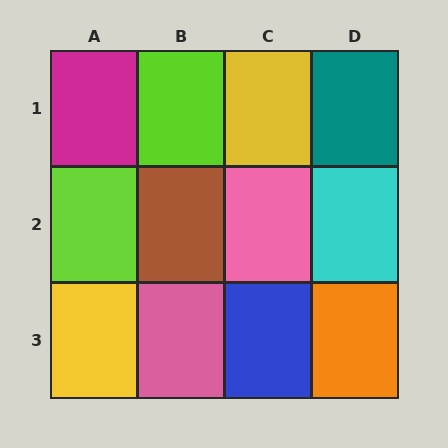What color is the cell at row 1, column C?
Yellow.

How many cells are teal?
1 cell is teal.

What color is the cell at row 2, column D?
Cyan.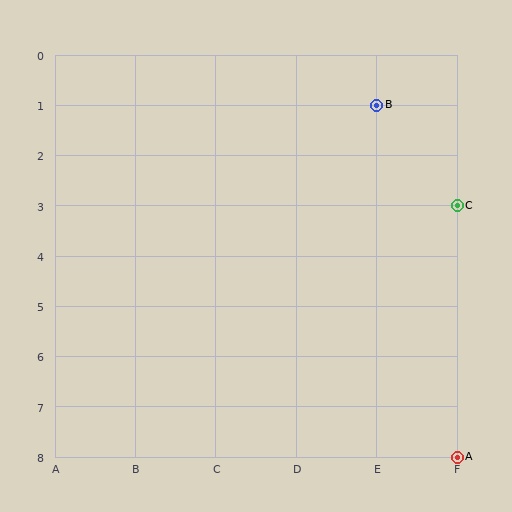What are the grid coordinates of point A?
Point A is at grid coordinates (F, 8).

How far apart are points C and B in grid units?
Points C and B are 1 column and 2 rows apart (about 2.2 grid units diagonally).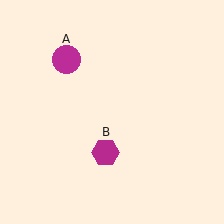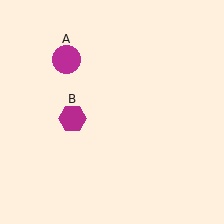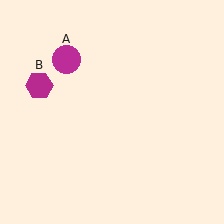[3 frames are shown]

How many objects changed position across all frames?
1 object changed position: magenta hexagon (object B).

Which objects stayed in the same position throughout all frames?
Magenta circle (object A) remained stationary.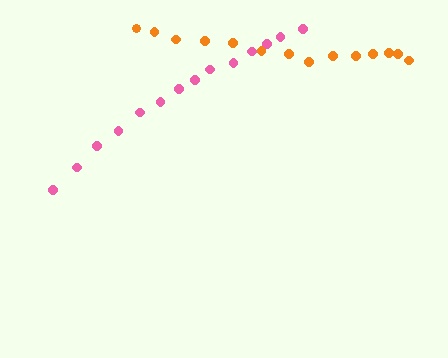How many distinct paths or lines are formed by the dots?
There are 2 distinct paths.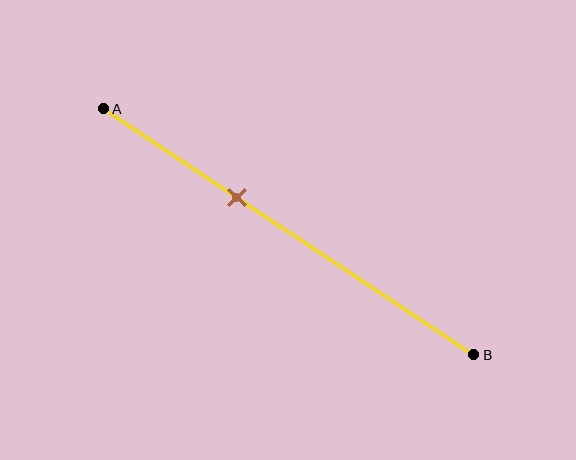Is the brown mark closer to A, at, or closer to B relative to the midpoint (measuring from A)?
The brown mark is closer to point A than the midpoint of segment AB.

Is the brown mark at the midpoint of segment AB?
No, the mark is at about 35% from A, not at the 50% midpoint.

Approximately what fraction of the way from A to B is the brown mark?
The brown mark is approximately 35% of the way from A to B.